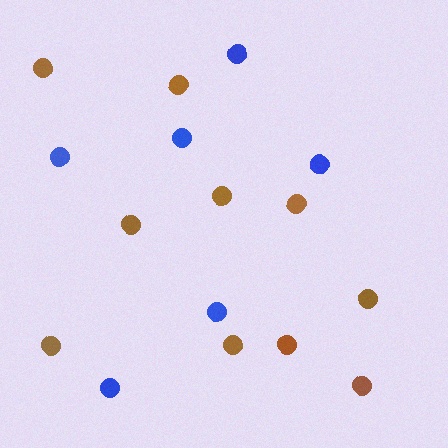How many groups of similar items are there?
There are 2 groups: one group of brown circles (10) and one group of blue circles (6).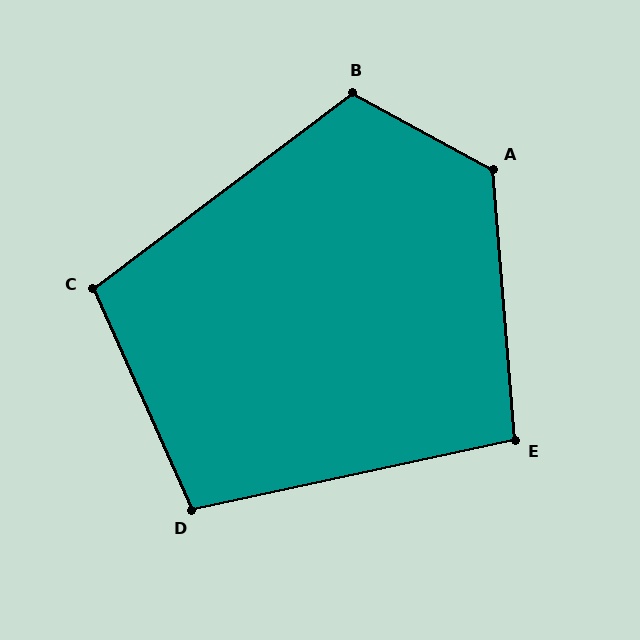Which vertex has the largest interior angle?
A, at approximately 123 degrees.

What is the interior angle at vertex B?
Approximately 114 degrees (obtuse).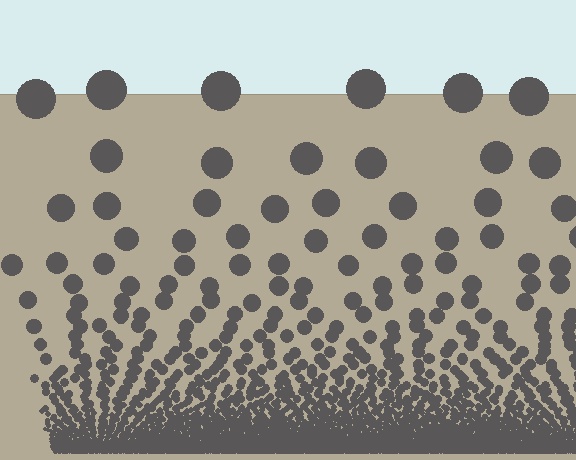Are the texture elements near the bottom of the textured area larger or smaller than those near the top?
Smaller. The gradient is inverted — elements near the bottom are smaller and denser.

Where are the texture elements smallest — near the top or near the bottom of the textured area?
Near the bottom.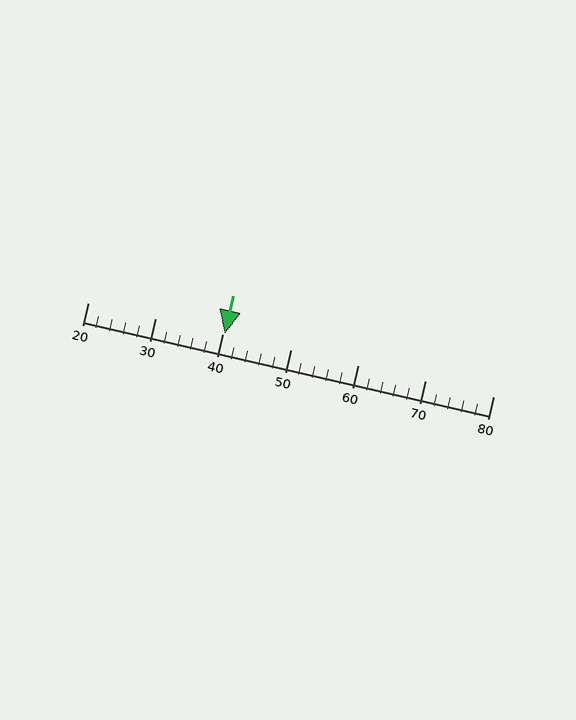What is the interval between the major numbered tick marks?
The major tick marks are spaced 10 units apart.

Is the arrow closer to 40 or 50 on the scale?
The arrow is closer to 40.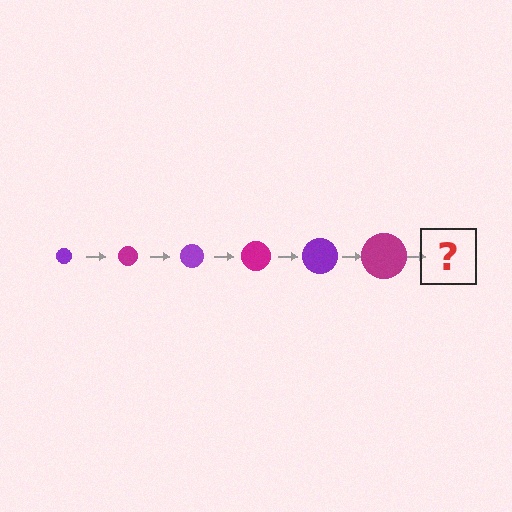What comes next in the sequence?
The next element should be a purple circle, larger than the previous one.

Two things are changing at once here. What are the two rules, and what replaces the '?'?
The two rules are that the circle grows larger each step and the color cycles through purple and magenta. The '?' should be a purple circle, larger than the previous one.